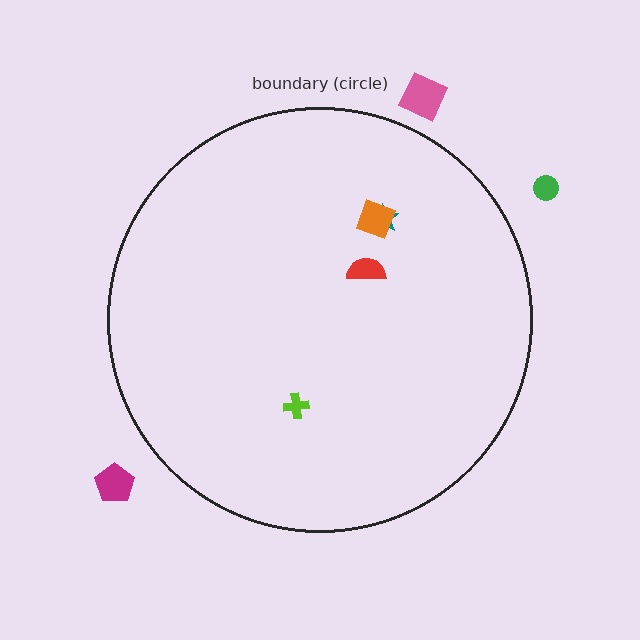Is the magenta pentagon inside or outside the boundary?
Outside.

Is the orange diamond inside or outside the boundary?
Inside.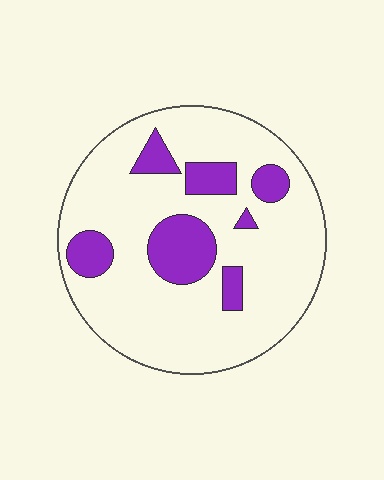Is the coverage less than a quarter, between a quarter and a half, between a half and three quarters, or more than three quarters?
Less than a quarter.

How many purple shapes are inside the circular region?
7.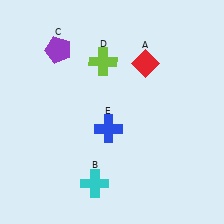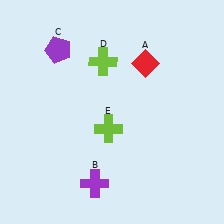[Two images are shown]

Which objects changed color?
B changed from cyan to purple. E changed from blue to lime.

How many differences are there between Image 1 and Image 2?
There are 2 differences between the two images.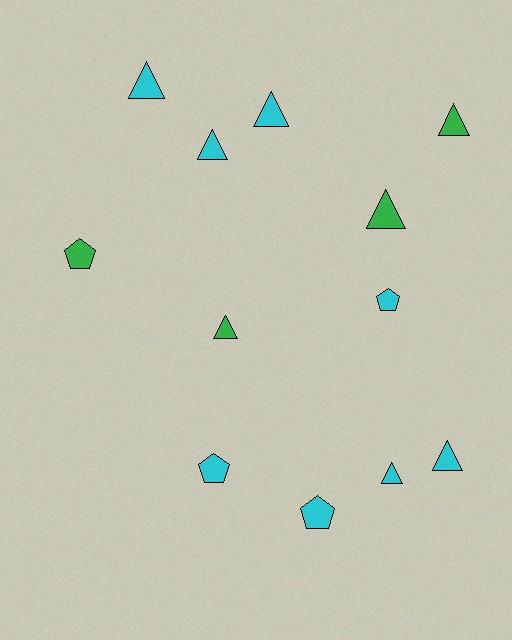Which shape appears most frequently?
Triangle, with 8 objects.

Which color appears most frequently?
Cyan, with 8 objects.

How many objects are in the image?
There are 12 objects.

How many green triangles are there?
There are 3 green triangles.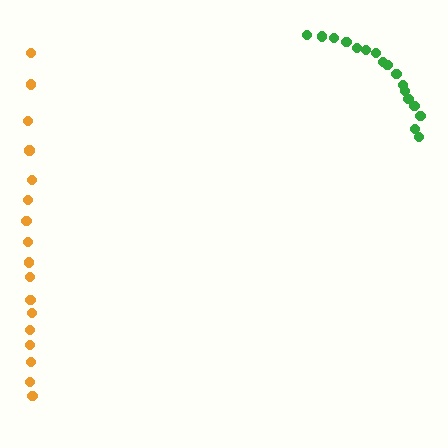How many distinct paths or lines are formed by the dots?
There are 2 distinct paths.